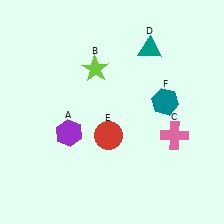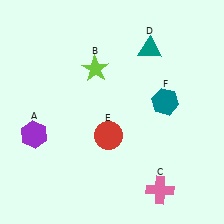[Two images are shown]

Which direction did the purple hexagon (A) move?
The purple hexagon (A) moved left.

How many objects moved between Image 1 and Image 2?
2 objects moved between the two images.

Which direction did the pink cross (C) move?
The pink cross (C) moved down.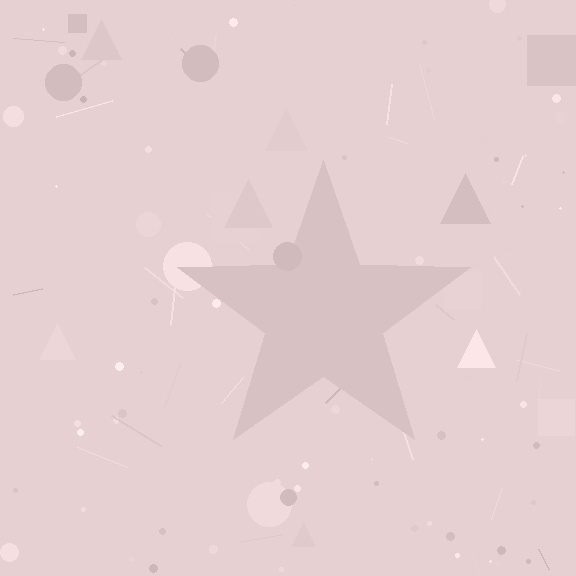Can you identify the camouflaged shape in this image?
The camouflaged shape is a star.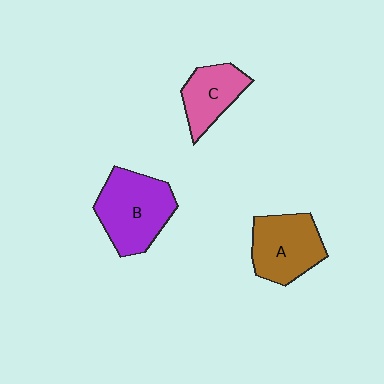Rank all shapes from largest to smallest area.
From largest to smallest: B (purple), A (brown), C (pink).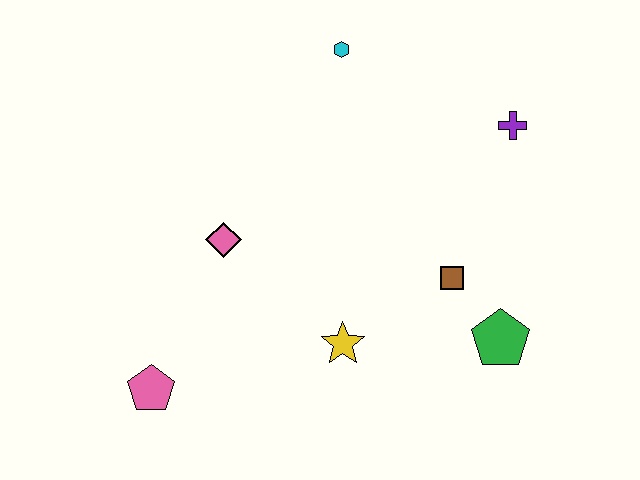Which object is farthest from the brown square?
The pink pentagon is farthest from the brown square.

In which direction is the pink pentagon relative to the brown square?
The pink pentagon is to the left of the brown square.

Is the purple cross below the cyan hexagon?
Yes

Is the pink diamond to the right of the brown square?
No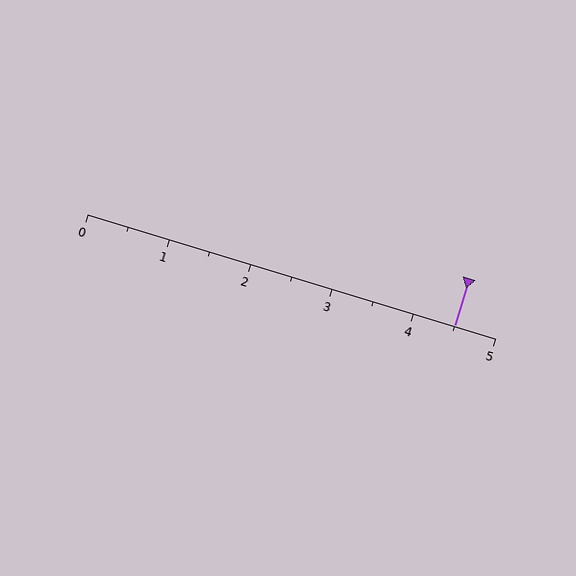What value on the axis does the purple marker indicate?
The marker indicates approximately 4.5.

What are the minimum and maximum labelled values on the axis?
The axis runs from 0 to 5.